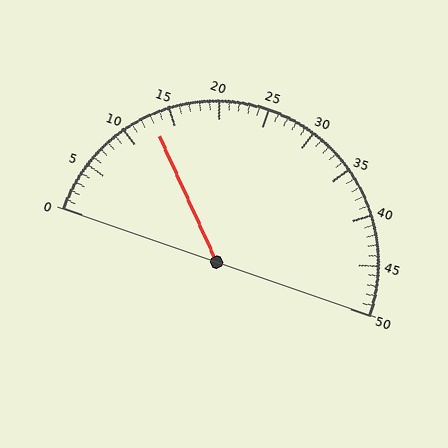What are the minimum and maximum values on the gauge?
The gauge ranges from 0 to 50.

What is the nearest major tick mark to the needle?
The nearest major tick mark is 15.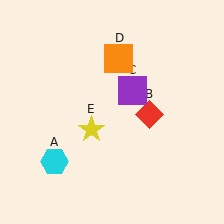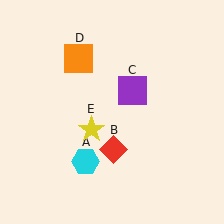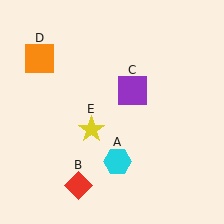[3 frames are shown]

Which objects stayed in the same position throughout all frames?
Purple square (object C) and yellow star (object E) remained stationary.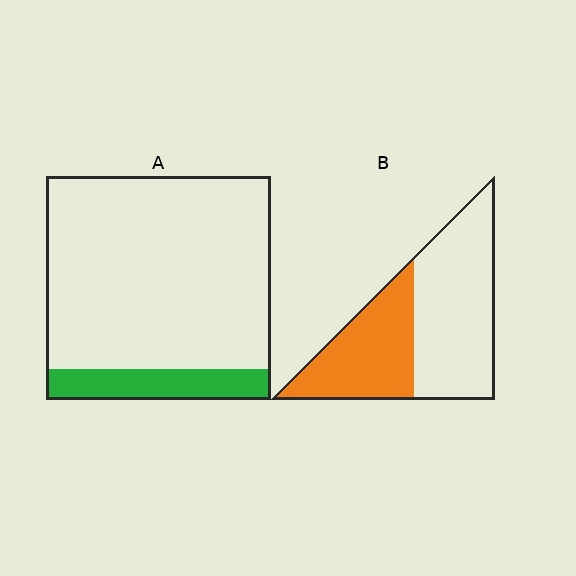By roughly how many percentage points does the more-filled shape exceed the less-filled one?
By roughly 25 percentage points (B over A).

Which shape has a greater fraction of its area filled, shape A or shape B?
Shape B.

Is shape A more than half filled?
No.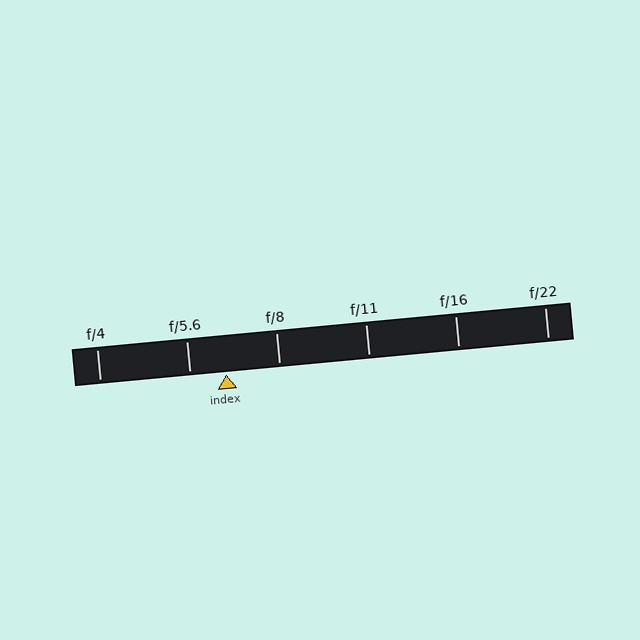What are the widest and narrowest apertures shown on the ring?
The widest aperture shown is f/4 and the narrowest is f/22.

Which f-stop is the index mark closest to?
The index mark is closest to f/5.6.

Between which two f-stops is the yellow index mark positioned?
The index mark is between f/5.6 and f/8.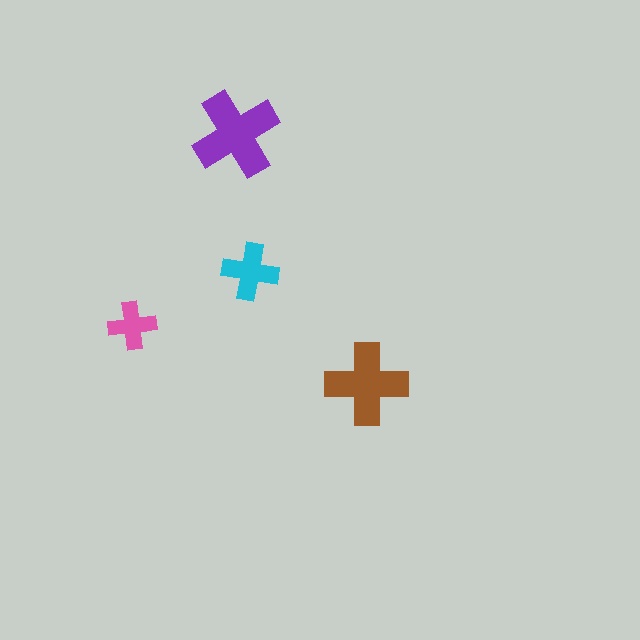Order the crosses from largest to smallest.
the purple one, the brown one, the cyan one, the pink one.